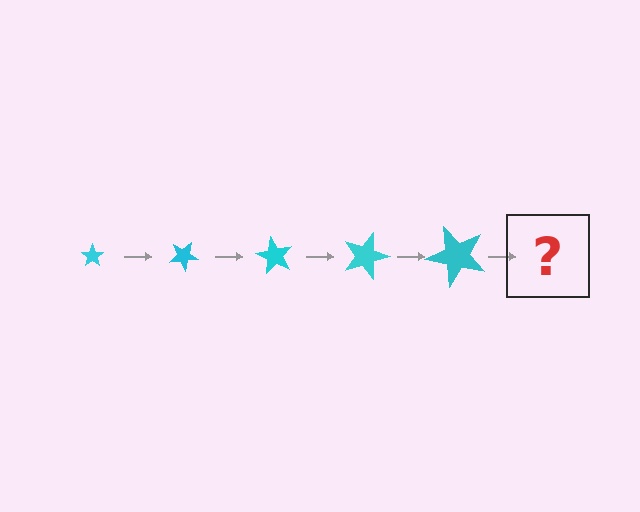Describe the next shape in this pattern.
It should be a star, larger than the previous one and rotated 150 degrees from the start.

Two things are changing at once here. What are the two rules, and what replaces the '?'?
The two rules are that the star grows larger each step and it rotates 30 degrees each step. The '?' should be a star, larger than the previous one and rotated 150 degrees from the start.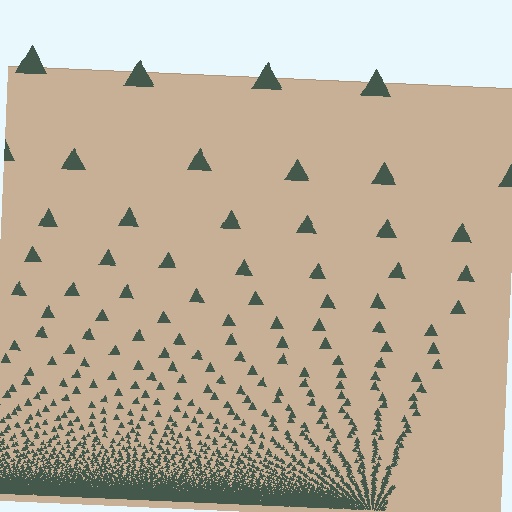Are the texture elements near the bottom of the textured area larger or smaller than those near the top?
Smaller. The gradient is inverted — elements near the bottom are smaller and denser.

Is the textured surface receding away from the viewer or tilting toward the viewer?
The surface appears to tilt toward the viewer. Texture elements get larger and sparser toward the top.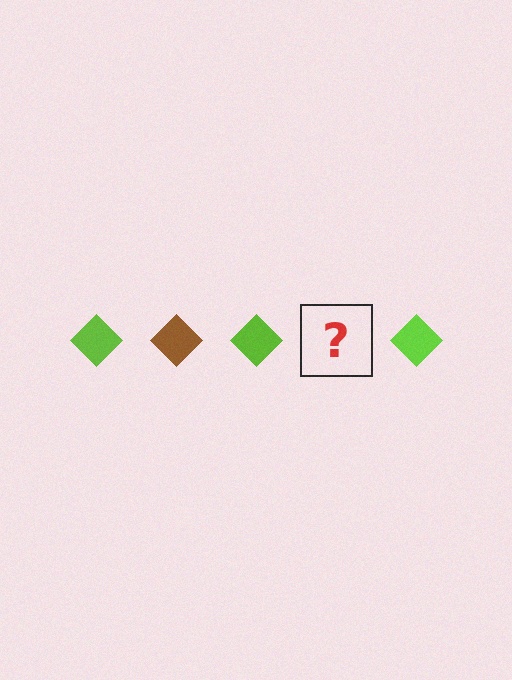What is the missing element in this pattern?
The missing element is a brown diamond.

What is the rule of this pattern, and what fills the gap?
The rule is that the pattern cycles through lime, brown diamonds. The gap should be filled with a brown diamond.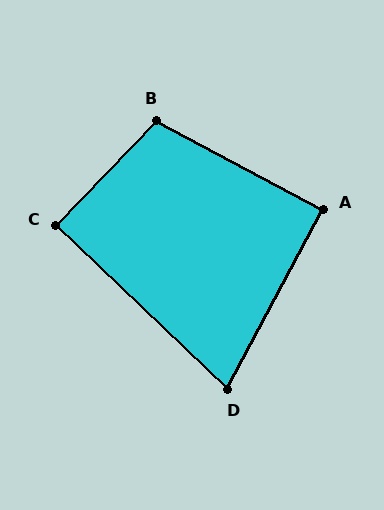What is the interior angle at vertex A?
Approximately 90 degrees (approximately right).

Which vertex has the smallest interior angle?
D, at approximately 74 degrees.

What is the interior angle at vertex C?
Approximately 90 degrees (approximately right).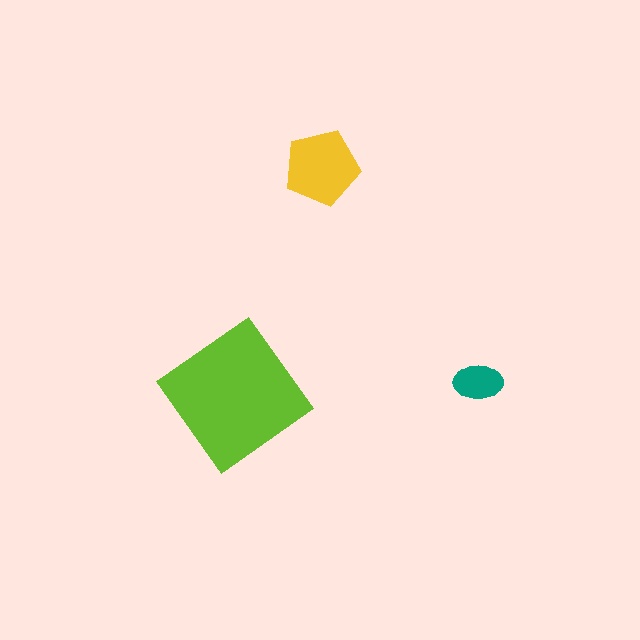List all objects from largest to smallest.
The lime diamond, the yellow pentagon, the teal ellipse.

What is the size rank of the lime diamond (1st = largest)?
1st.